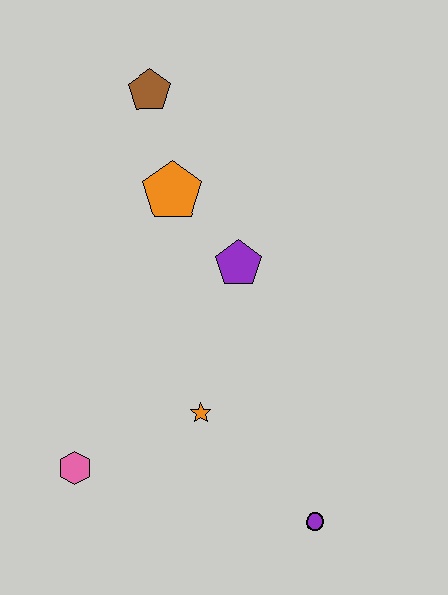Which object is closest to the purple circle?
The orange star is closest to the purple circle.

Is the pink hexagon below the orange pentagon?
Yes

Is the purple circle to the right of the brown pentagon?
Yes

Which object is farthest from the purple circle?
The brown pentagon is farthest from the purple circle.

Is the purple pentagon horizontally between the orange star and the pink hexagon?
No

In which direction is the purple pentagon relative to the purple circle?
The purple pentagon is above the purple circle.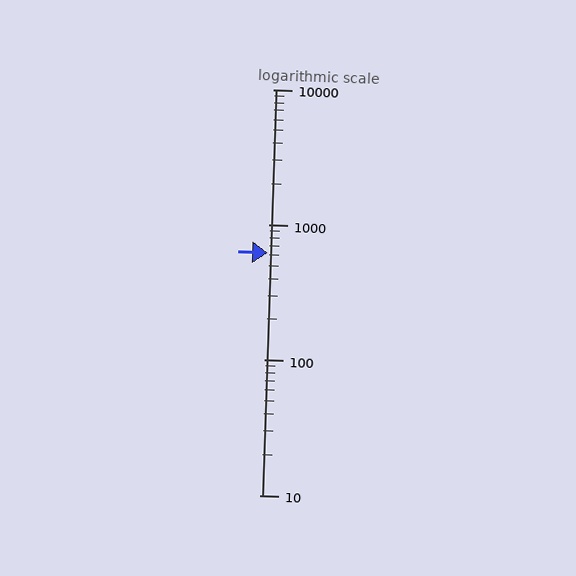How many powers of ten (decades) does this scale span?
The scale spans 3 decades, from 10 to 10000.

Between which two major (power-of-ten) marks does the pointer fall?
The pointer is between 100 and 1000.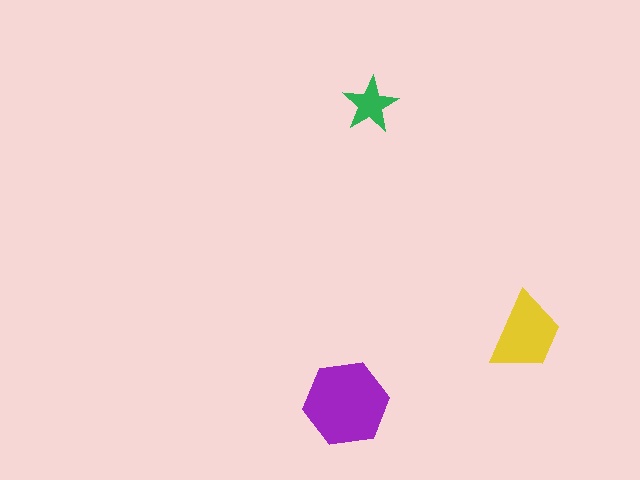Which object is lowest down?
The purple hexagon is bottommost.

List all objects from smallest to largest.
The green star, the yellow trapezoid, the purple hexagon.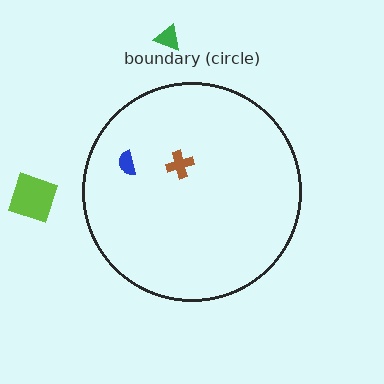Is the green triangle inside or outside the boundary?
Outside.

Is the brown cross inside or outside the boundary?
Inside.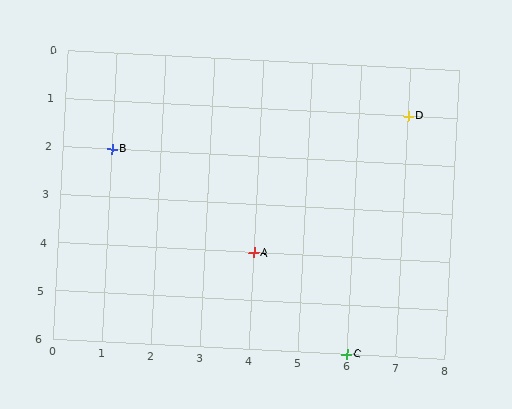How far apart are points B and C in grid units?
Points B and C are 5 columns and 4 rows apart (about 6.4 grid units diagonally).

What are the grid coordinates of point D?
Point D is at grid coordinates (7, 1).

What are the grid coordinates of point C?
Point C is at grid coordinates (6, 6).